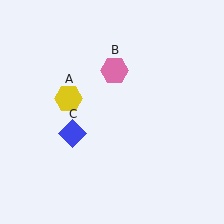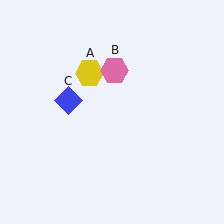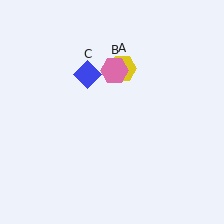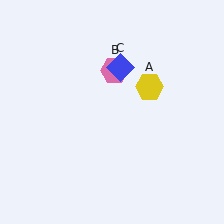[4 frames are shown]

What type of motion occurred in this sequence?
The yellow hexagon (object A), blue diamond (object C) rotated clockwise around the center of the scene.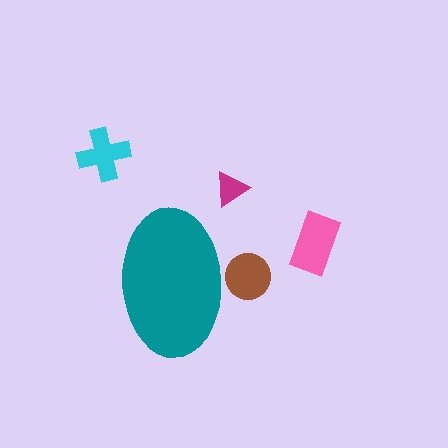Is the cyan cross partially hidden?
No, the cyan cross is fully visible.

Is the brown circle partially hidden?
Yes, the brown circle is partially hidden behind the teal ellipse.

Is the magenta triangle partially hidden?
No, the magenta triangle is fully visible.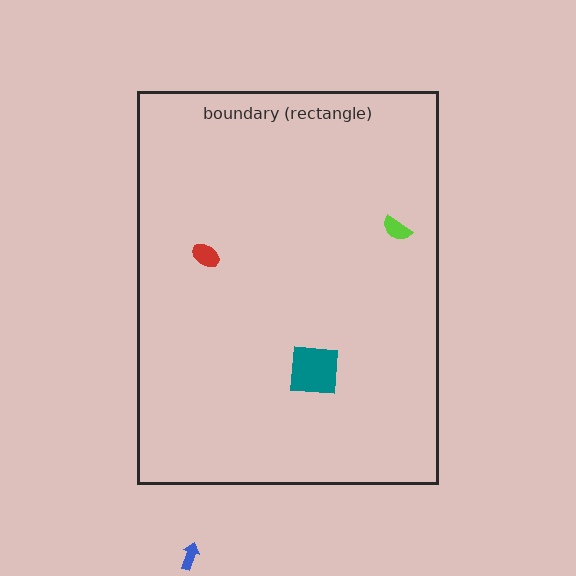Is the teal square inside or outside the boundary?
Inside.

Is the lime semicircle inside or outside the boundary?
Inside.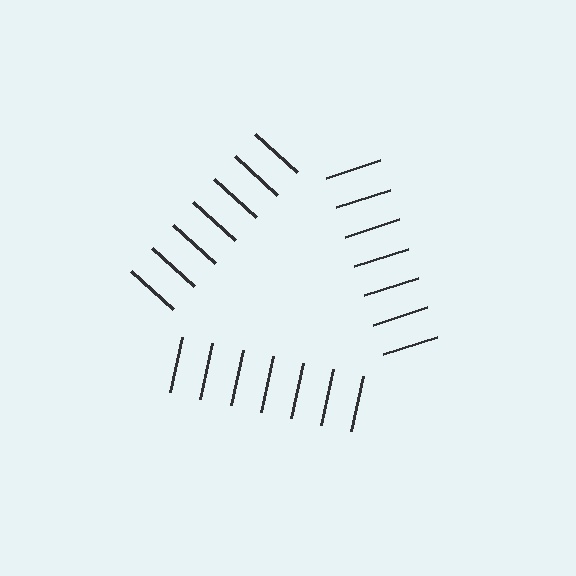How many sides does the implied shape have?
3 sides — the line-ends trace a triangle.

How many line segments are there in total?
21 — 7 along each of the 3 edges.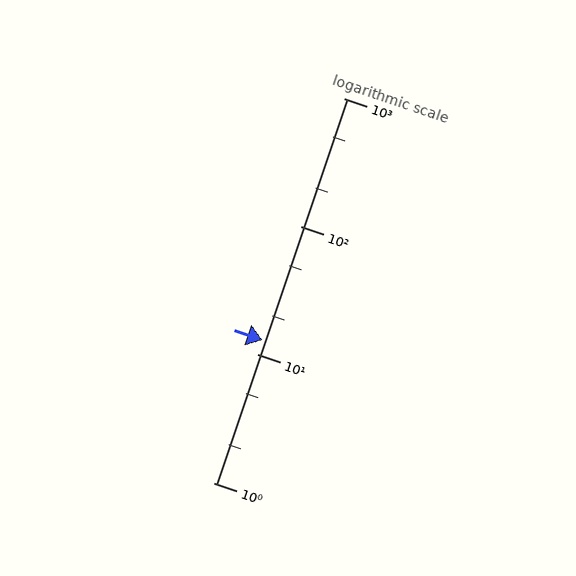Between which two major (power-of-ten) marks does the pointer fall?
The pointer is between 10 and 100.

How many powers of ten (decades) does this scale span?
The scale spans 3 decades, from 1 to 1000.